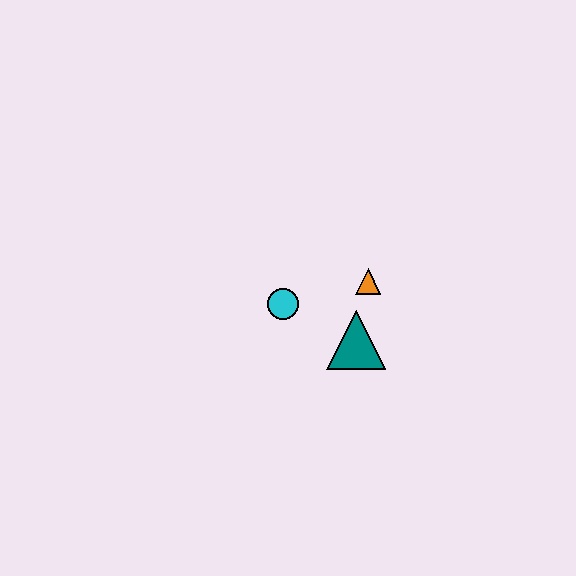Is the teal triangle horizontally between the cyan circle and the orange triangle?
Yes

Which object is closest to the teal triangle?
The orange triangle is closest to the teal triangle.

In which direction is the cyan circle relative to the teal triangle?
The cyan circle is to the left of the teal triangle.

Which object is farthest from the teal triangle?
The cyan circle is farthest from the teal triangle.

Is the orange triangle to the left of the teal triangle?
No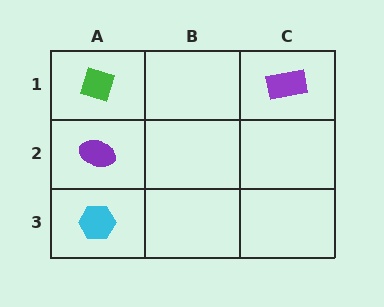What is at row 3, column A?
A cyan hexagon.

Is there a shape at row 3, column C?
No, that cell is empty.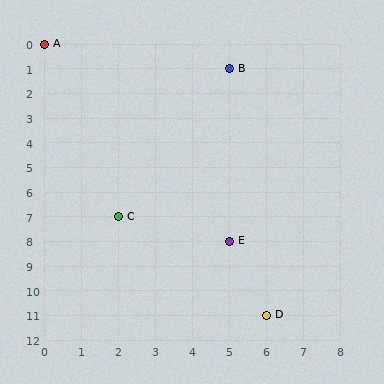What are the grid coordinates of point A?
Point A is at grid coordinates (0, 0).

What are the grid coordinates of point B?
Point B is at grid coordinates (5, 1).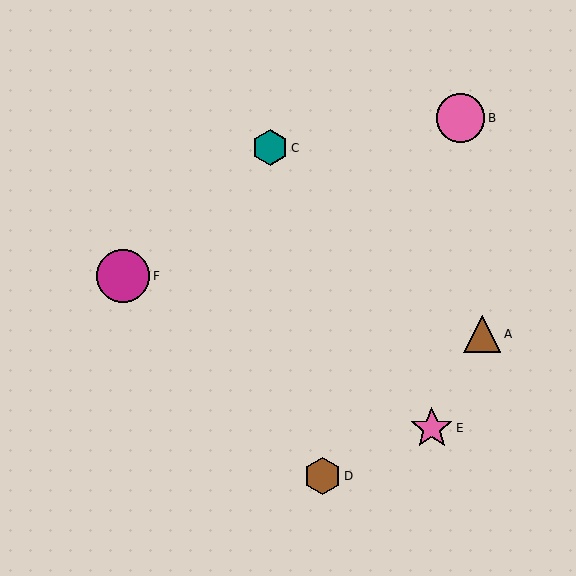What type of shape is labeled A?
Shape A is a brown triangle.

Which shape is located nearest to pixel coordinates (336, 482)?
The brown hexagon (labeled D) at (323, 476) is nearest to that location.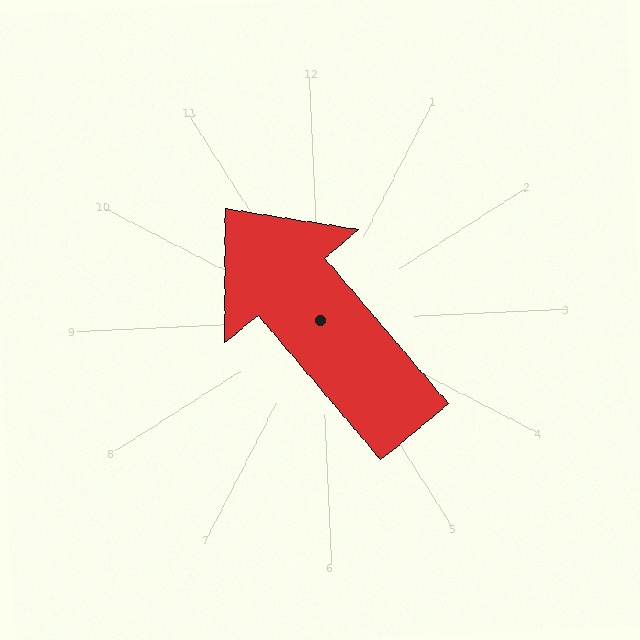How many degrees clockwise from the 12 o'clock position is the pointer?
Approximately 322 degrees.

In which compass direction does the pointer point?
Northwest.